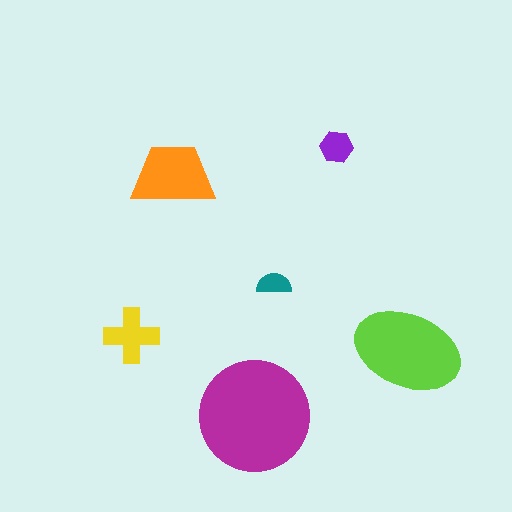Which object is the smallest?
The teal semicircle.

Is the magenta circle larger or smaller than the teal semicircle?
Larger.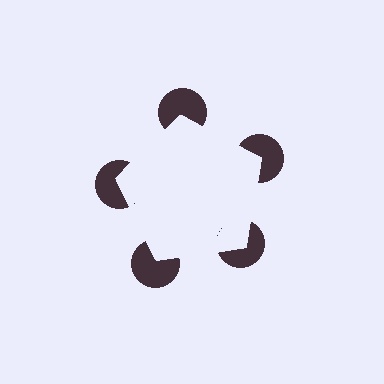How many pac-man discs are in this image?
There are 5 — one at each vertex of the illusory pentagon.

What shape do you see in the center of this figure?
An illusory pentagon — its edges are inferred from the aligned wedge cuts in the pac-man discs, not physically drawn.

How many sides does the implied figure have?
5 sides.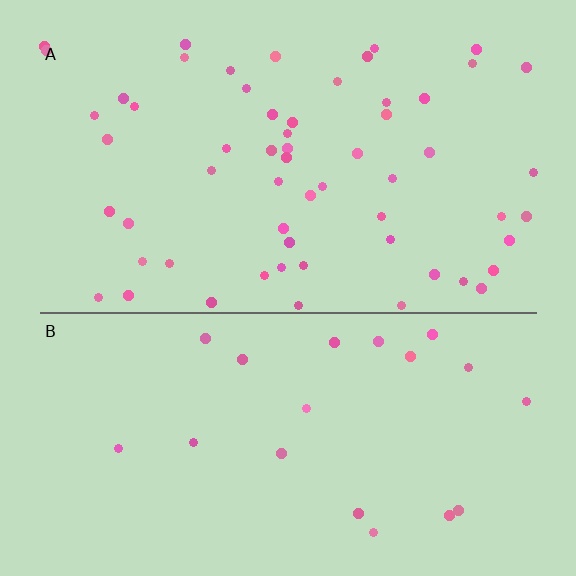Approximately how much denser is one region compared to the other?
Approximately 3.0× — region A over region B.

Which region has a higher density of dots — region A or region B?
A (the top).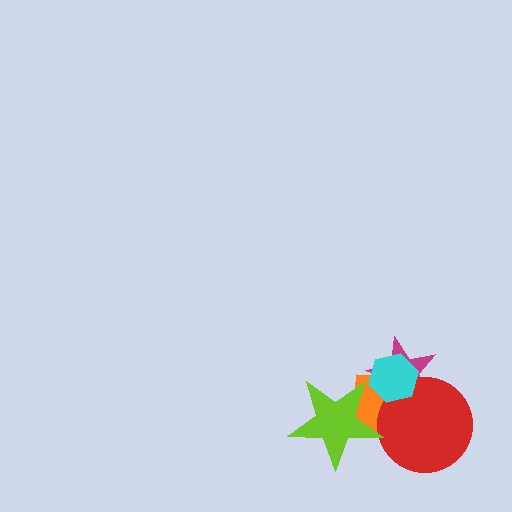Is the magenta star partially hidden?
Yes, it is partially covered by another shape.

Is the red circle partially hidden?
Yes, it is partially covered by another shape.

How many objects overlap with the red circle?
3 objects overlap with the red circle.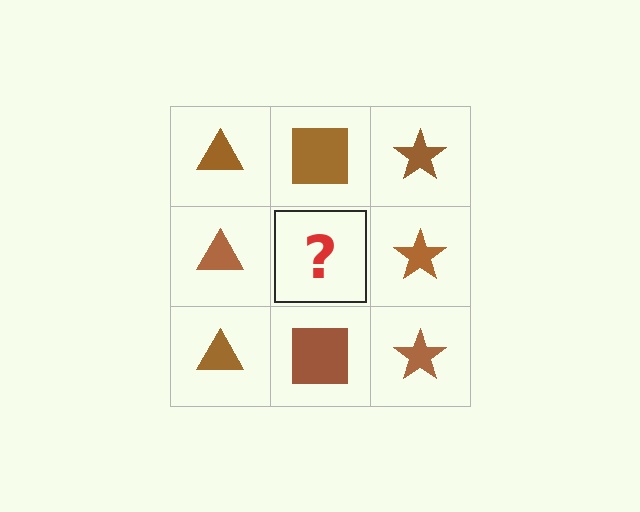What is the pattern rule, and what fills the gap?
The rule is that each column has a consistent shape. The gap should be filled with a brown square.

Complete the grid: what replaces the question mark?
The question mark should be replaced with a brown square.